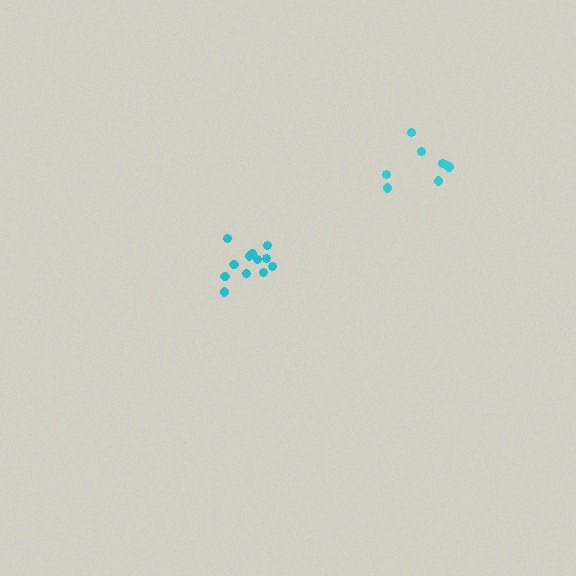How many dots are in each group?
Group 1: 12 dots, Group 2: 8 dots (20 total).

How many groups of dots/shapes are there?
There are 2 groups.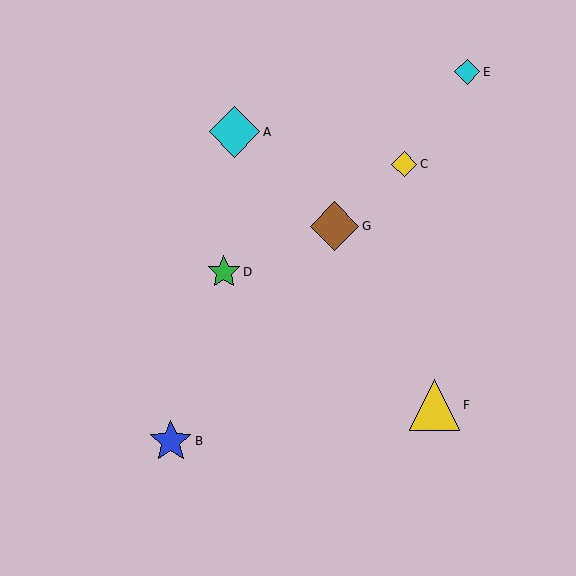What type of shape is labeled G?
Shape G is a brown diamond.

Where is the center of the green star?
The center of the green star is at (224, 272).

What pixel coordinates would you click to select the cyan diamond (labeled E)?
Click at (467, 72) to select the cyan diamond E.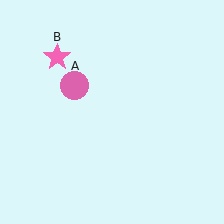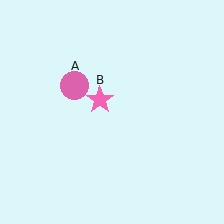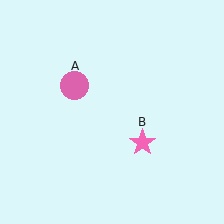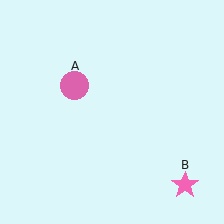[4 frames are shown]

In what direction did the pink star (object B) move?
The pink star (object B) moved down and to the right.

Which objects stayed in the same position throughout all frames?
Pink circle (object A) remained stationary.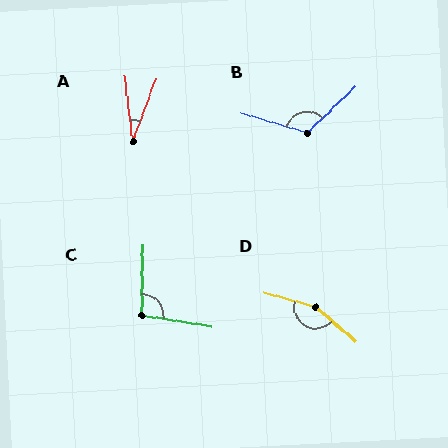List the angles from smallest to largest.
A (27°), C (98°), B (119°), D (155°).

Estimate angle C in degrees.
Approximately 98 degrees.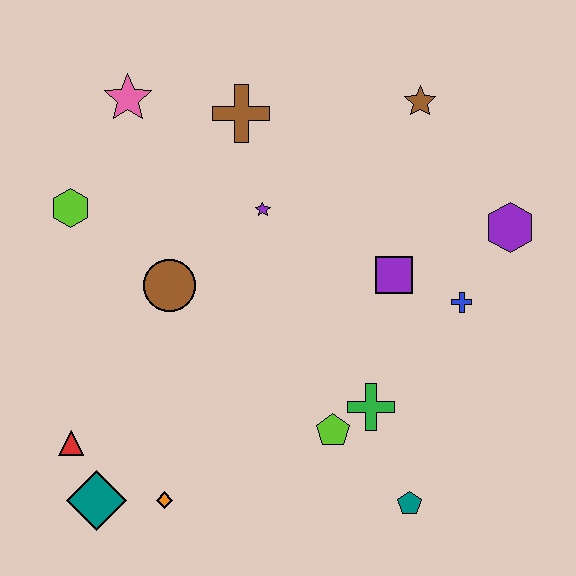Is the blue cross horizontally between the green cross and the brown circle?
No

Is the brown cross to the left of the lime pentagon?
Yes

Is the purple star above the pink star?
No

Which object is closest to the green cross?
The lime pentagon is closest to the green cross.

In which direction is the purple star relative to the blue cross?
The purple star is to the left of the blue cross.